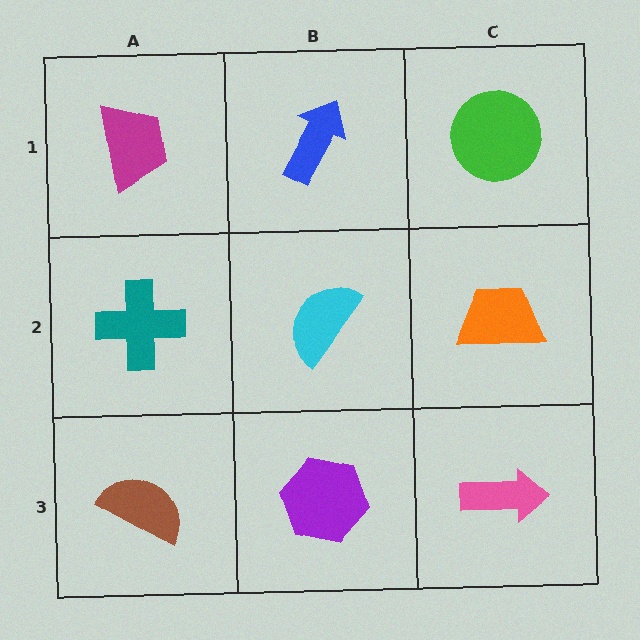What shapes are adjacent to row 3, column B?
A cyan semicircle (row 2, column B), a brown semicircle (row 3, column A), a pink arrow (row 3, column C).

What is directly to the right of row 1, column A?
A blue arrow.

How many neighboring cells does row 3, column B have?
3.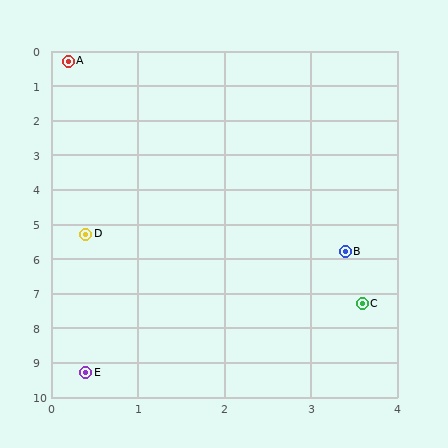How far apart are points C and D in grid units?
Points C and D are about 3.8 grid units apart.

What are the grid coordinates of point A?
Point A is at approximately (0.2, 0.3).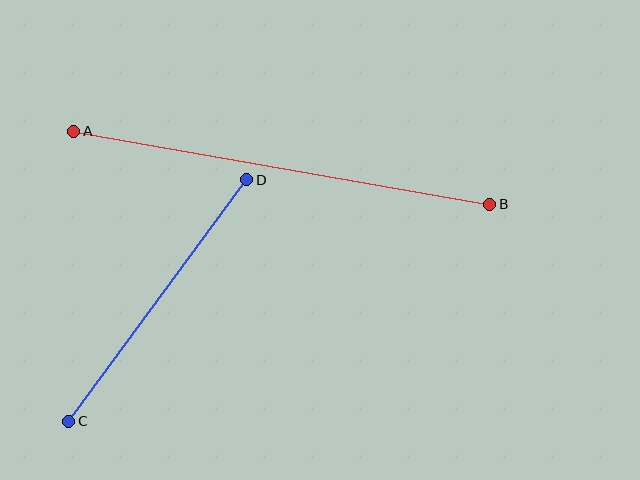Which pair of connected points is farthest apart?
Points A and B are farthest apart.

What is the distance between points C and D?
The distance is approximately 300 pixels.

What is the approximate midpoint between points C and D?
The midpoint is at approximately (158, 301) pixels.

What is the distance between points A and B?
The distance is approximately 423 pixels.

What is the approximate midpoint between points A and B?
The midpoint is at approximately (282, 168) pixels.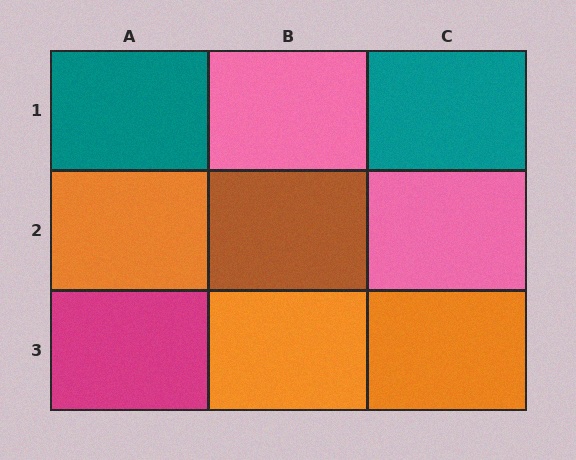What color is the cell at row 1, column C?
Teal.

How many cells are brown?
1 cell is brown.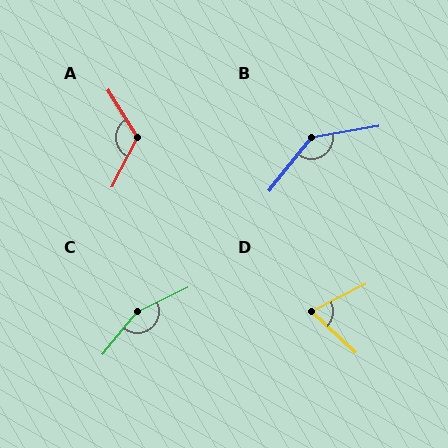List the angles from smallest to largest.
D (70°), A (122°), B (138°), C (155°).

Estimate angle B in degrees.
Approximately 138 degrees.